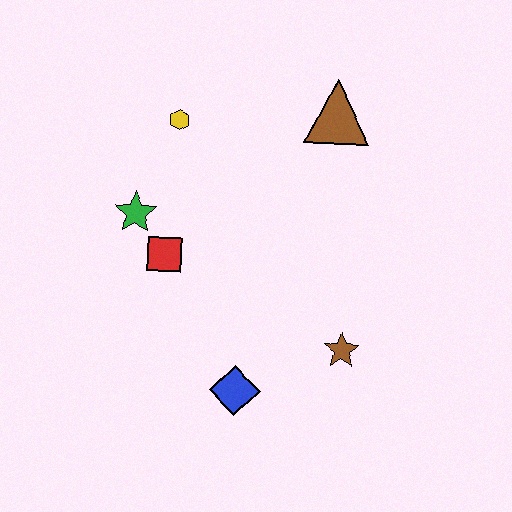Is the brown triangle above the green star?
Yes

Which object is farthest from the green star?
The brown star is farthest from the green star.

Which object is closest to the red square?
The green star is closest to the red square.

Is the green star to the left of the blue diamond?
Yes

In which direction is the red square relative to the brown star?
The red square is to the left of the brown star.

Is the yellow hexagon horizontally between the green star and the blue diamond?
Yes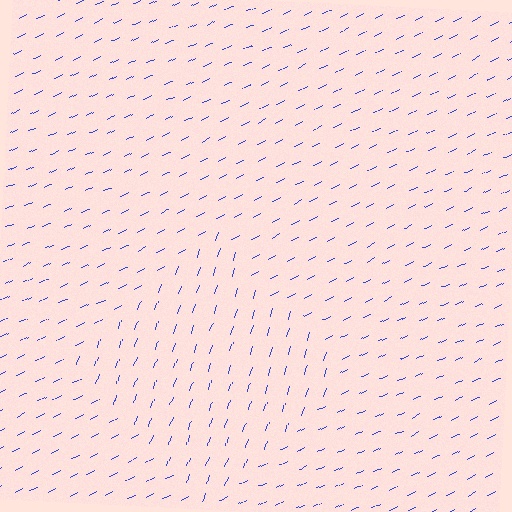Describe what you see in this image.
The image is filled with small blue line segments. A diamond region in the image has lines oriented differently from the surrounding lines, creating a visible texture boundary.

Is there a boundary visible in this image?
Yes, there is a texture boundary formed by a change in line orientation.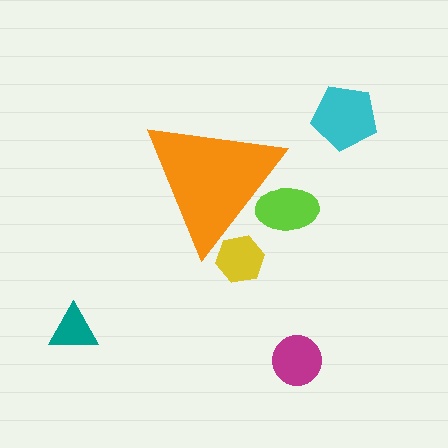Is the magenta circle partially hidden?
No, the magenta circle is fully visible.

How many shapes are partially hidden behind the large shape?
2 shapes are partially hidden.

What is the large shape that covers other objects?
An orange triangle.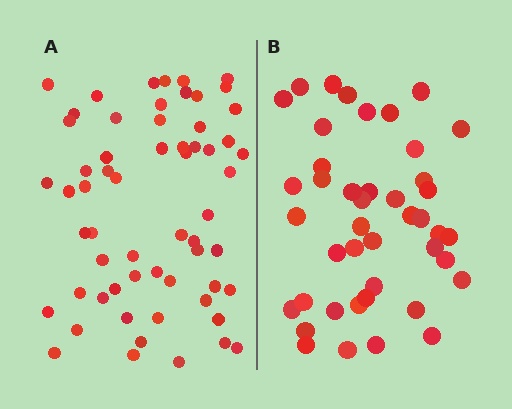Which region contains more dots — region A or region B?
Region A (the left region) has more dots.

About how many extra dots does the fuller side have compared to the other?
Region A has approximately 15 more dots than region B.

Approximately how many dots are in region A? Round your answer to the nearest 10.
About 60 dots.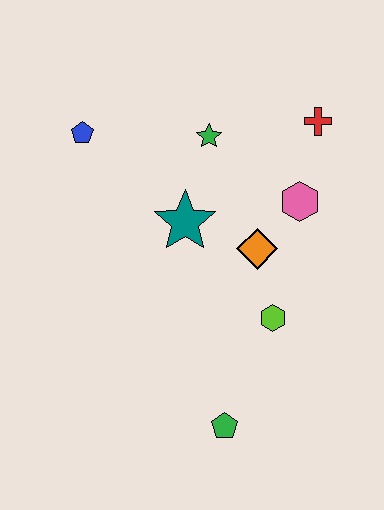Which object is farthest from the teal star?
The green pentagon is farthest from the teal star.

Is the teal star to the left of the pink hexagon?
Yes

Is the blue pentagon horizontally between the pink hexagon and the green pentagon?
No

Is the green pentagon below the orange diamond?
Yes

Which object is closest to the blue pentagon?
The green star is closest to the blue pentagon.